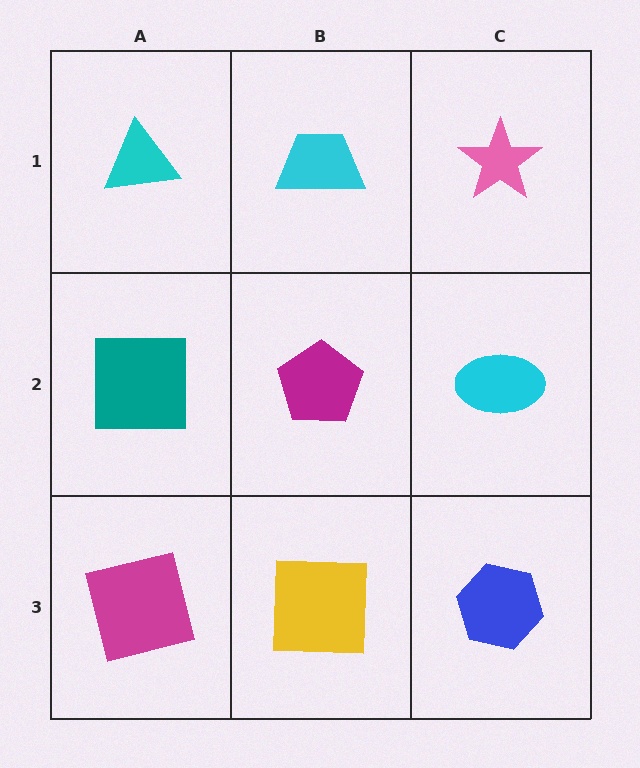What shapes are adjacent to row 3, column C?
A cyan ellipse (row 2, column C), a yellow square (row 3, column B).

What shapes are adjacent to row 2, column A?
A cyan triangle (row 1, column A), a magenta square (row 3, column A), a magenta pentagon (row 2, column B).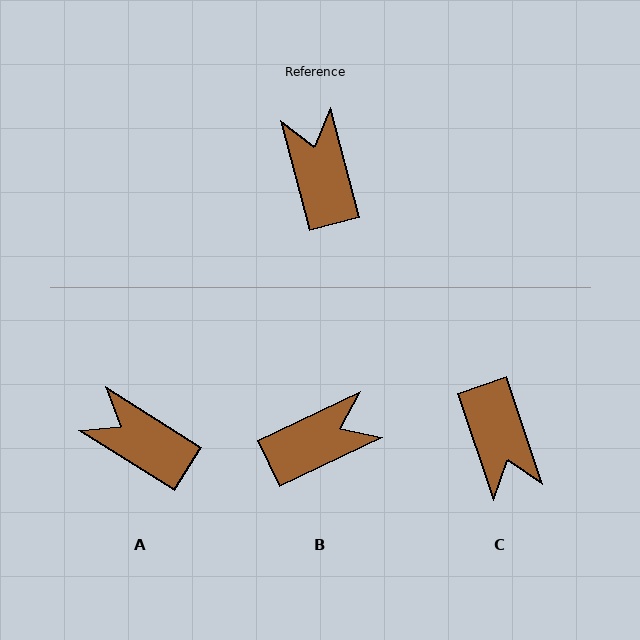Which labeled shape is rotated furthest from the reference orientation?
C, about 176 degrees away.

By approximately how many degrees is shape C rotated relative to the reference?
Approximately 176 degrees clockwise.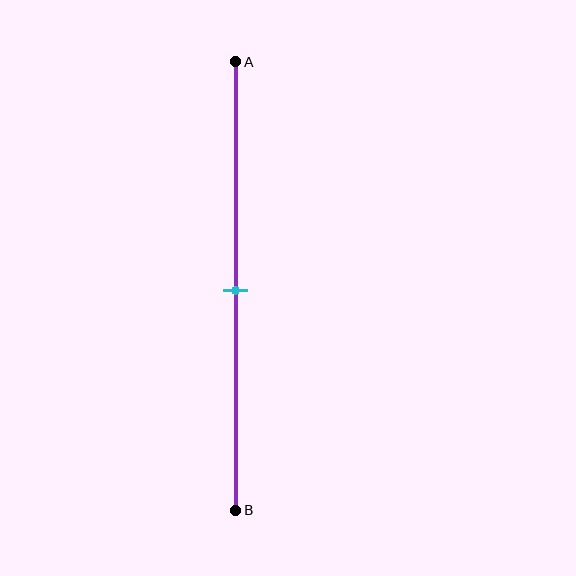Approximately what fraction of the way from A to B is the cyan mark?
The cyan mark is approximately 50% of the way from A to B.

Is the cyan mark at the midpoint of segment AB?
Yes, the mark is approximately at the midpoint.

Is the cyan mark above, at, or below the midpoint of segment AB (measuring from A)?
The cyan mark is approximately at the midpoint of segment AB.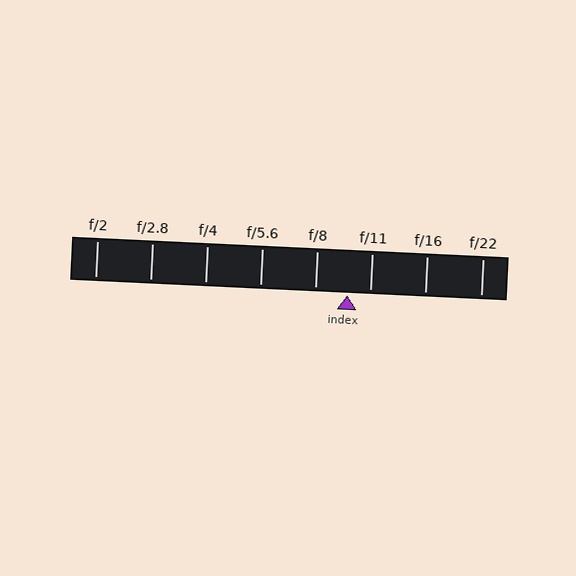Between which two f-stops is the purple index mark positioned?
The index mark is between f/8 and f/11.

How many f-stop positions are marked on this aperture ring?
There are 8 f-stop positions marked.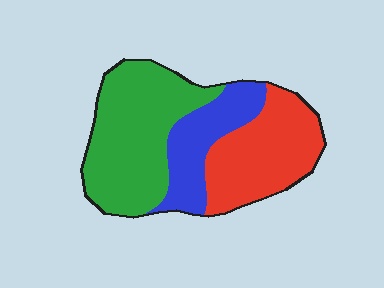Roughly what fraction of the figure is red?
Red covers 33% of the figure.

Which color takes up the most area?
Green, at roughly 45%.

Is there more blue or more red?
Red.